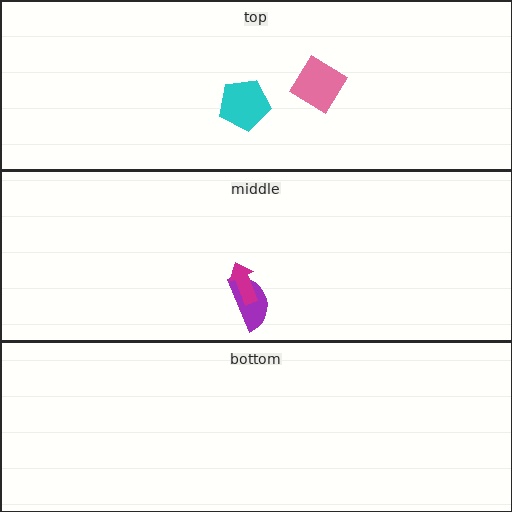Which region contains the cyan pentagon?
The top region.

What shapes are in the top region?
The cyan pentagon, the pink diamond.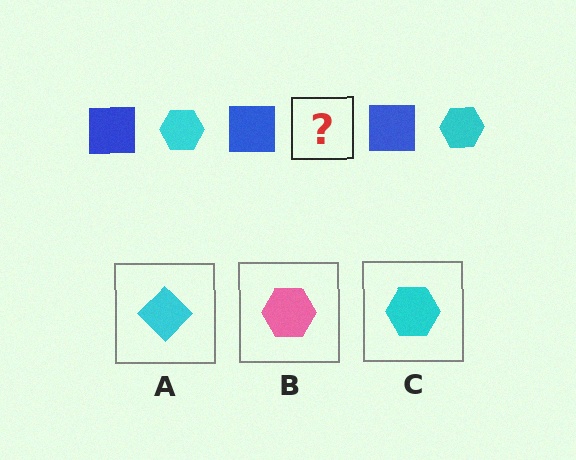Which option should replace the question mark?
Option C.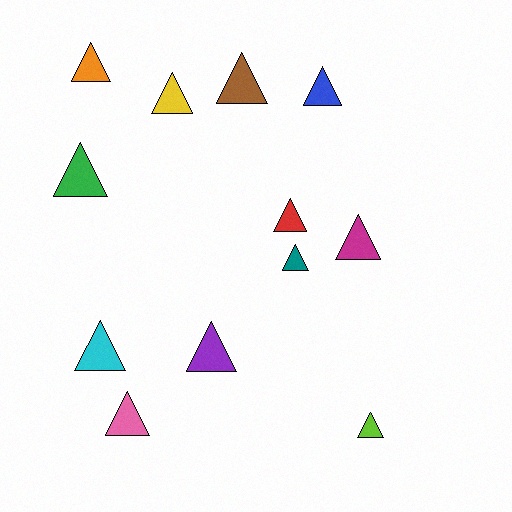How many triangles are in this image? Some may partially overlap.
There are 12 triangles.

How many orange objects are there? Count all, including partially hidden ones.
There is 1 orange object.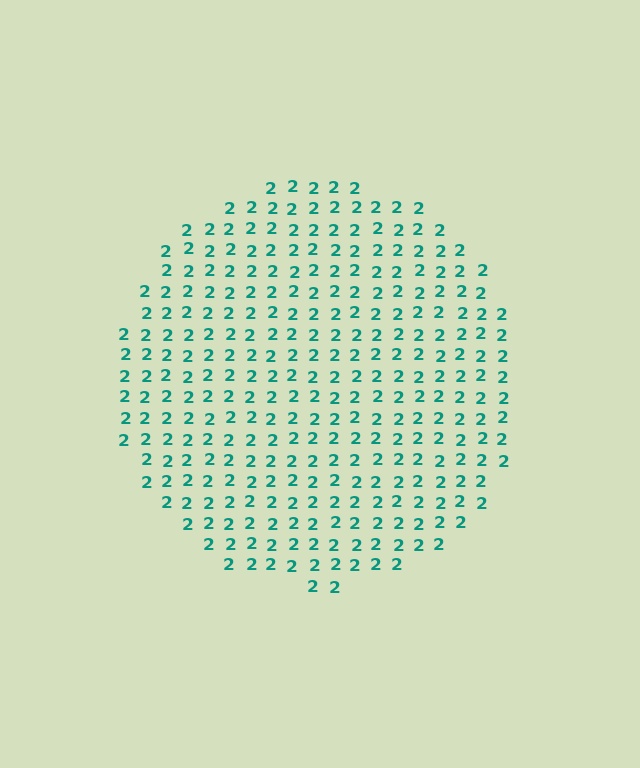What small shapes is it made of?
It is made of small digit 2's.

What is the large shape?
The large shape is a circle.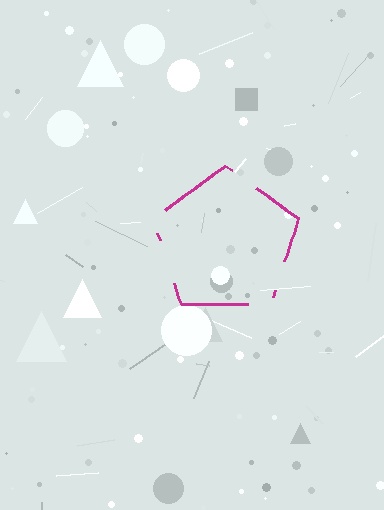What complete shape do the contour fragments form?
The contour fragments form a pentagon.